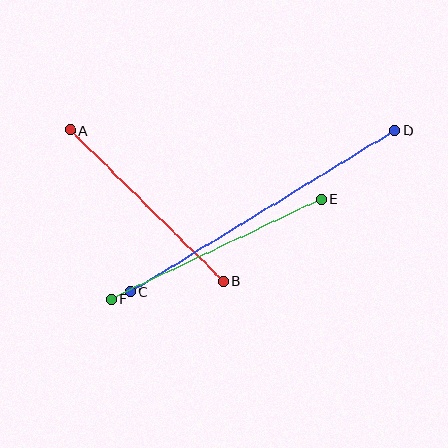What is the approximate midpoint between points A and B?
The midpoint is at approximately (147, 206) pixels.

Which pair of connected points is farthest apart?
Points C and D are farthest apart.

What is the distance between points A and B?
The distance is approximately 216 pixels.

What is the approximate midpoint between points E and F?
The midpoint is at approximately (216, 249) pixels.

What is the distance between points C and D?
The distance is approximately 310 pixels.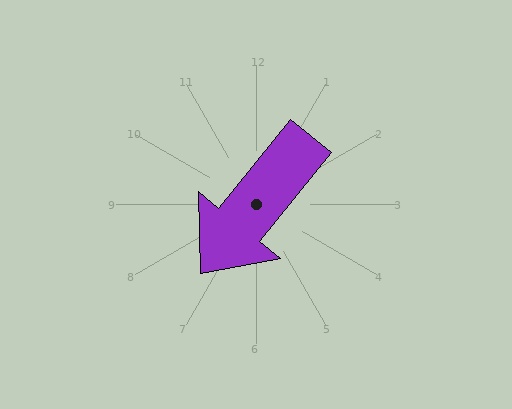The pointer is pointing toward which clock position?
Roughly 7 o'clock.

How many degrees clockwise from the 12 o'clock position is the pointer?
Approximately 219 degrees.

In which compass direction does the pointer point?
Southwest.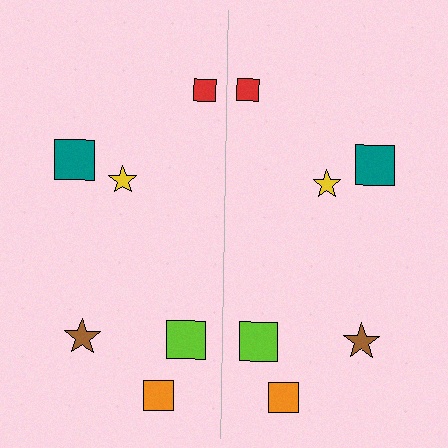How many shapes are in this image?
There are 12 shapes in this image.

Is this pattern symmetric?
Yes, this pattern has bilateral (reflection) symmetry.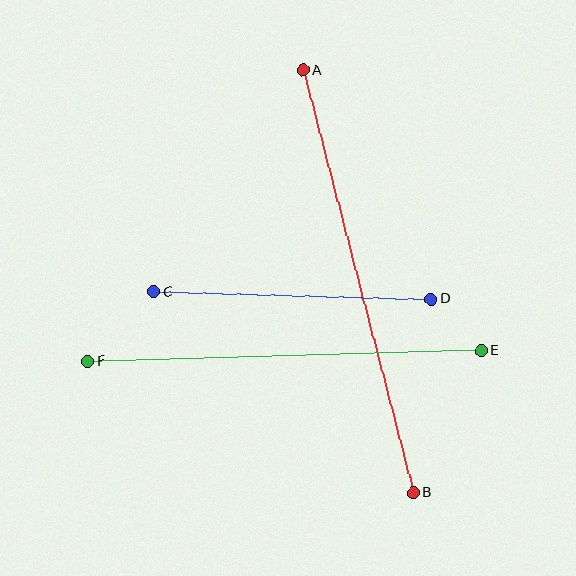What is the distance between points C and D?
The distance is approximately 277 pixels.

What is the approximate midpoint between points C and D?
The midpoint is at approximately (293, 295) pixels.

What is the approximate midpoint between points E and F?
The midpoint is at approximately (285, 356) pixels.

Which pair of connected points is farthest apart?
Points A and B are farthest apart.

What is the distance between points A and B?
The distance is approximately 437 pixels.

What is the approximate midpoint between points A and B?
The midpoint is at approximately (358, 281) pixels.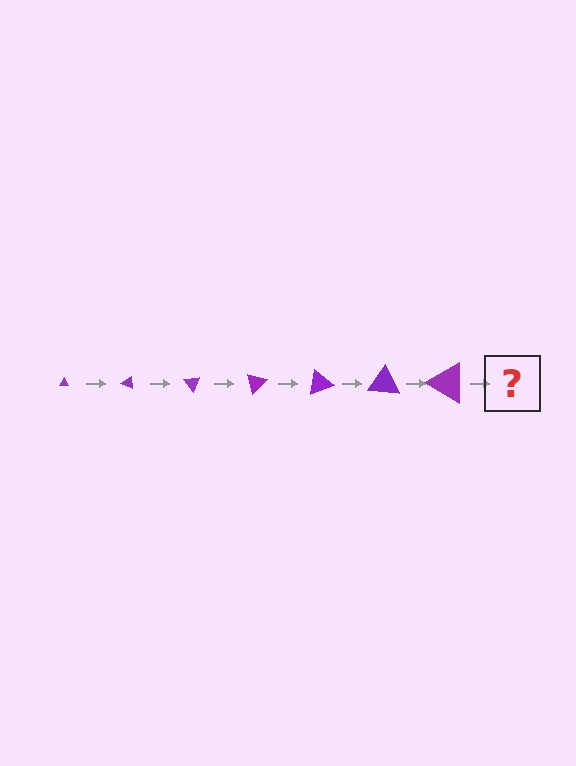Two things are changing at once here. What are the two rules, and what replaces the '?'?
The two rules are that the triangle grows larger each step and it rotates 25 degrees each step. The '?' should be a triangle, larger than the previous one and rotated 175 degrees from the start.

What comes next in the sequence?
The next element should be a triangle, larger than the previous one and rotated 175 degrees from the start.